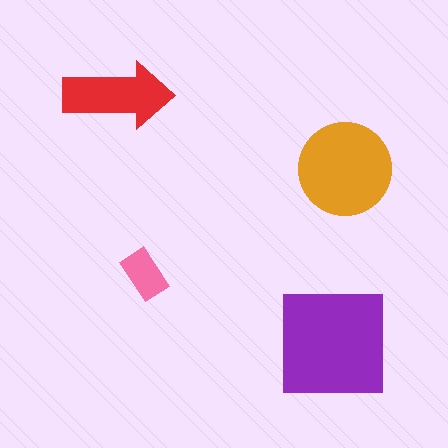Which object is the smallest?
The pink rectangle.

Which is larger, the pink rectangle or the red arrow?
The red arrow.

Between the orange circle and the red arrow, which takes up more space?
The orange circle.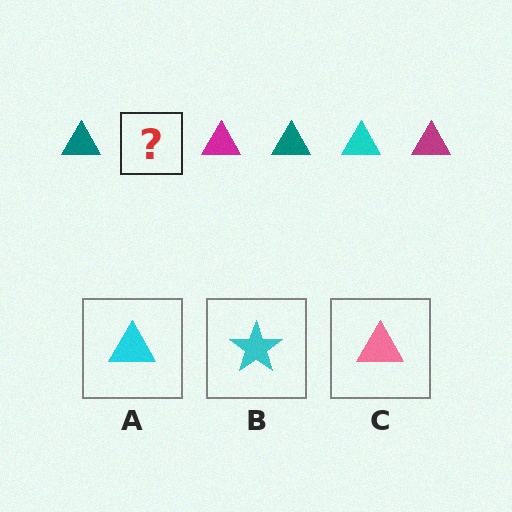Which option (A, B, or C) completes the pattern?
A.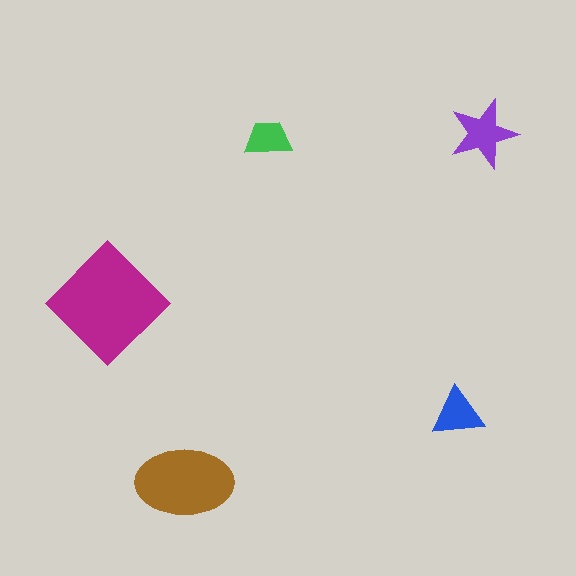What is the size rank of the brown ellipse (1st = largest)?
2nd.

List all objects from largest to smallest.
The magenta diamond, the brown ellipse, the purple star, the blue triangle, the green trapezoid.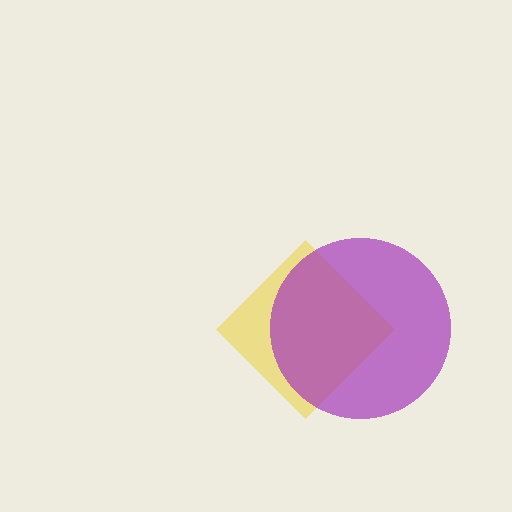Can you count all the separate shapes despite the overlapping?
Yes, there are 2 separate shapes.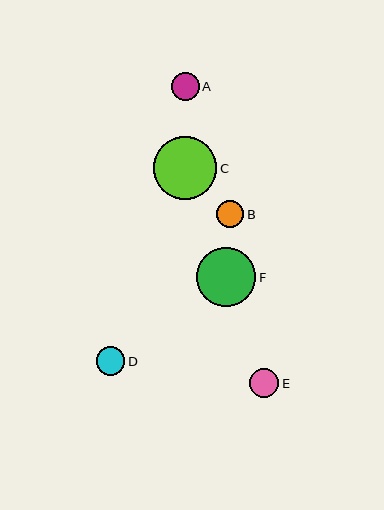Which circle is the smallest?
Circle B is the smallest with a size of approximately 28 pixels.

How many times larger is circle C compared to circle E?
Circle C is approximately 2.2 times the size of circle E.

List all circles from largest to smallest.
From largest to smallest: C, F, E, D, A, B.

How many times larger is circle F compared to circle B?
Circle F is approximately 2.2 times the size of circle B.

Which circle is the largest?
Circle C is the largest with a size of approximately 63 pixels.